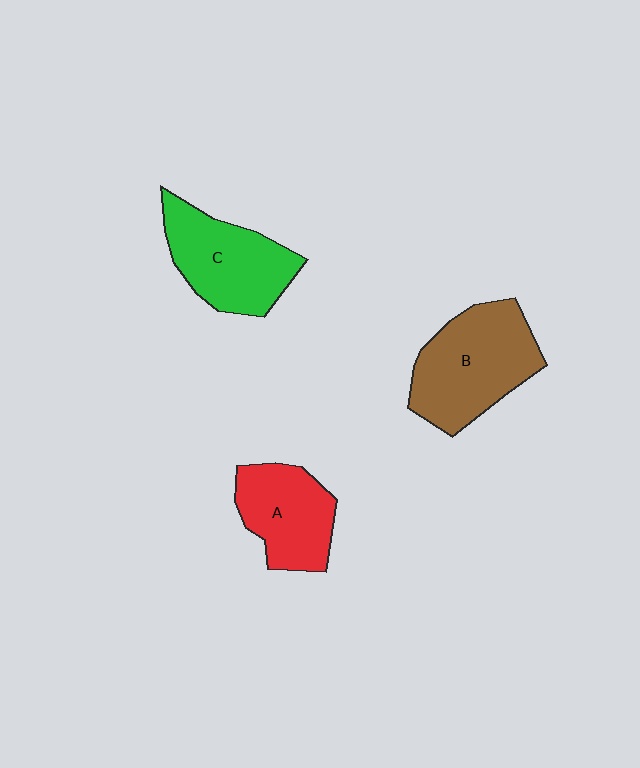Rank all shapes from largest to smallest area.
From largest to smallest: B (brown), C (green), A (red).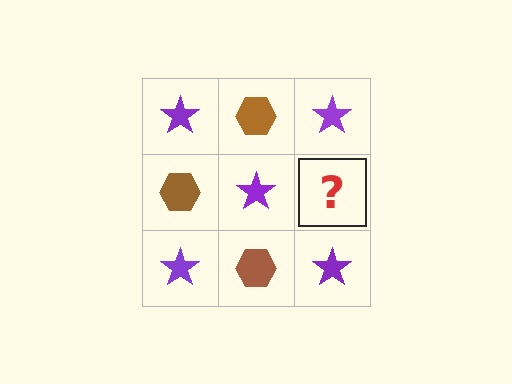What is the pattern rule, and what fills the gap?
The rule is that it alternates purple star and brown hexagon in a checkerboard pattern. The gap should be filled with a brown hexagon.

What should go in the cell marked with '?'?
The missing cell should contain a brown hexagon.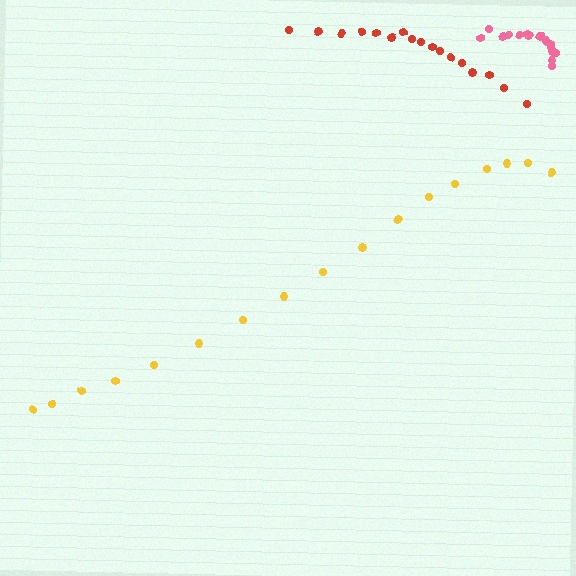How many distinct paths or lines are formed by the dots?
There are 3 distinct paths.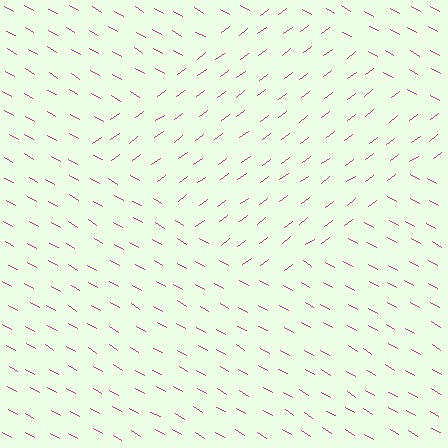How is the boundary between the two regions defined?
The boundary is defined purely by a change in line orientation (approximately 67 degrees difference). All lines are the same color and thickness.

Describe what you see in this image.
The image is filled with small magenta line segments. A diamond region in the image has lines oriented differently from the surrounding lines, creating a visible texture boundary.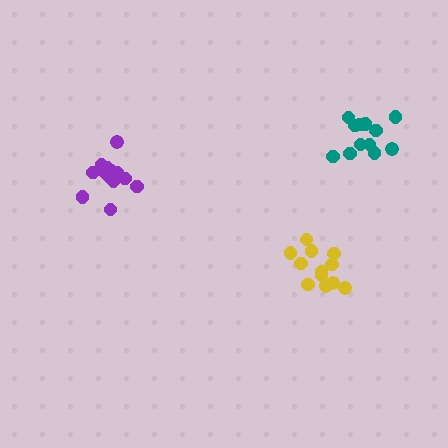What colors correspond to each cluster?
The clusters are colored: teal, yellow, purple.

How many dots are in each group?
Group 1: 12 dots, Group 2: 12 dots, Group 3: 13 dots (37 total).